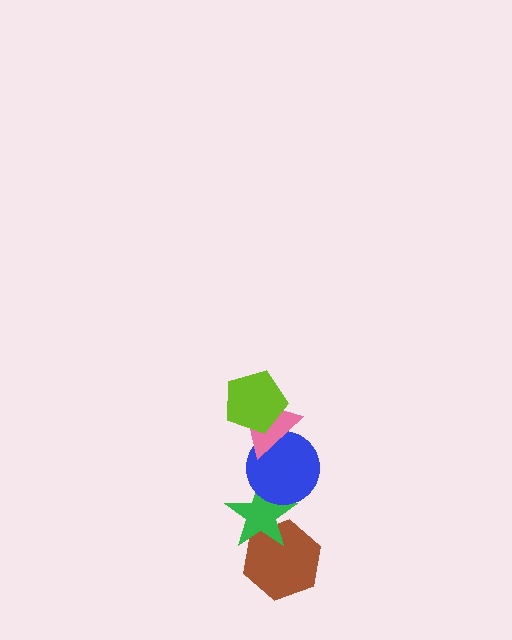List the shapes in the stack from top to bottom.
From top to bottom: the lime pentagon, the pink triangle, the blue circle, the green star, the brown hexagon.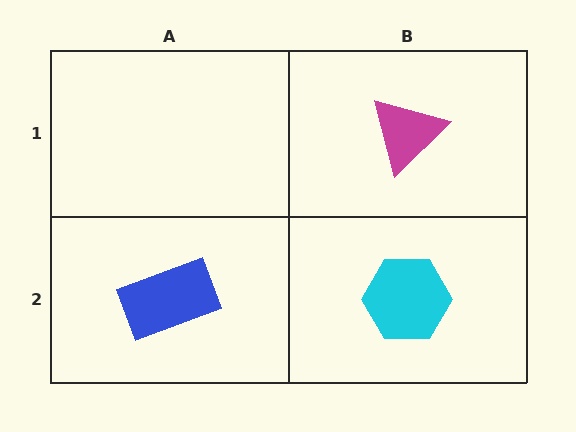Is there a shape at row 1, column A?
No, that cell is empty.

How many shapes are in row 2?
2 shapes.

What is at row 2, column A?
A blue rectangle.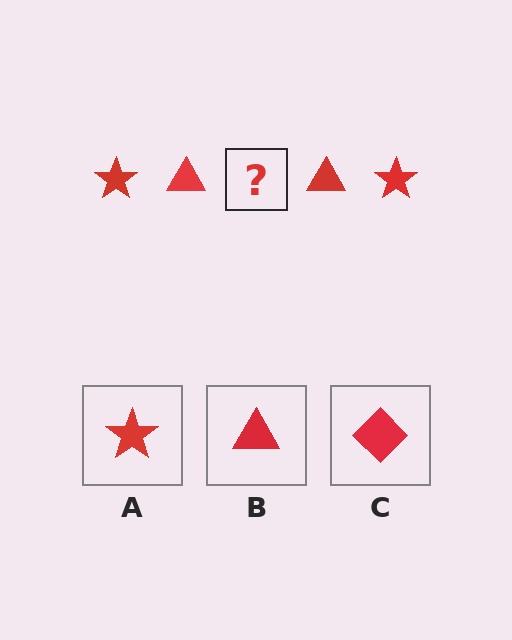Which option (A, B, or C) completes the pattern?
A.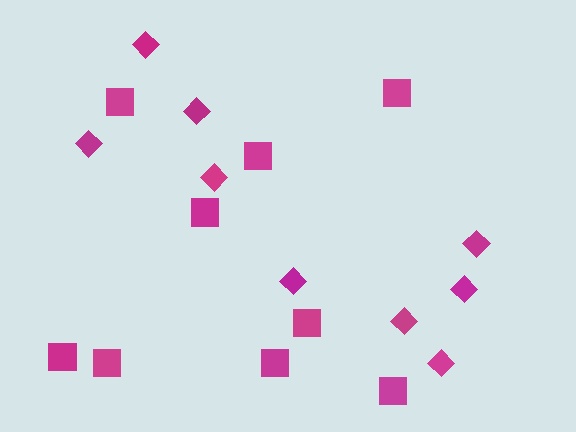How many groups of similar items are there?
There are 2 groups: one group of squares (9) and one group of diamonds (9).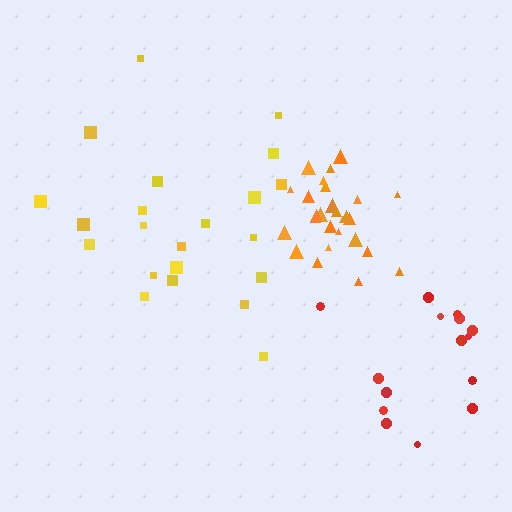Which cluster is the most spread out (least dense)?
Red.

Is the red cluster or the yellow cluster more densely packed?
Yellow.